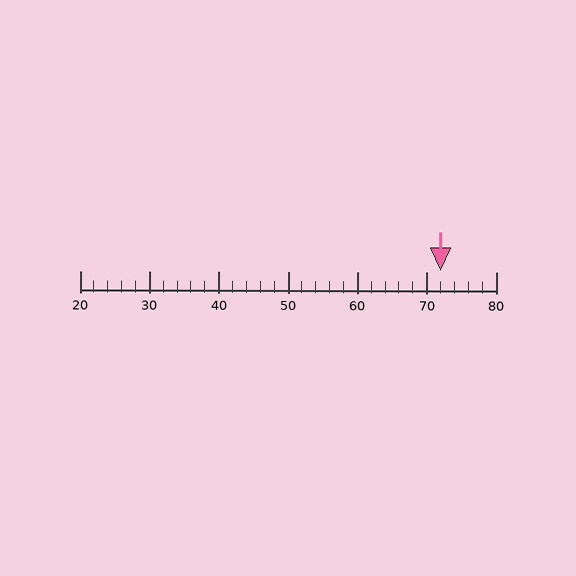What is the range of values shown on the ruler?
The ruler shows values from 20 to 80.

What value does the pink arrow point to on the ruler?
The pink arrow points to approximately 72.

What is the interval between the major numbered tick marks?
The major tick marks are spaced 10 units apart.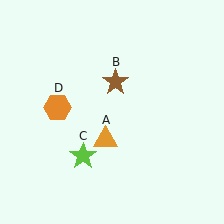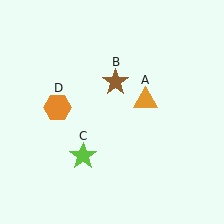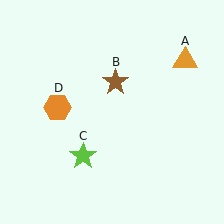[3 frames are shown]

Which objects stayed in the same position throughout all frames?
Brown star (object B) and lime star (object C) and orange hexagon (object D) remained stationary.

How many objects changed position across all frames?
1 object changed position: orange triangle (object A).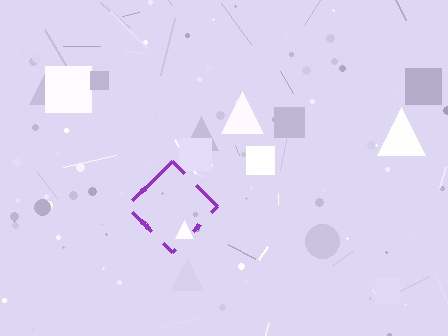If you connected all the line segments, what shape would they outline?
They would outline a diamond.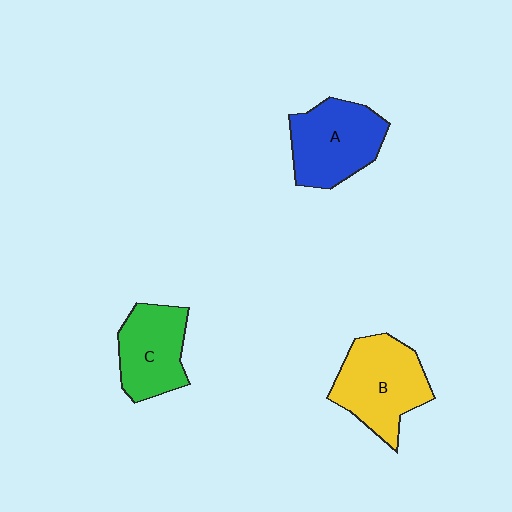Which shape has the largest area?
Shape B (yellow).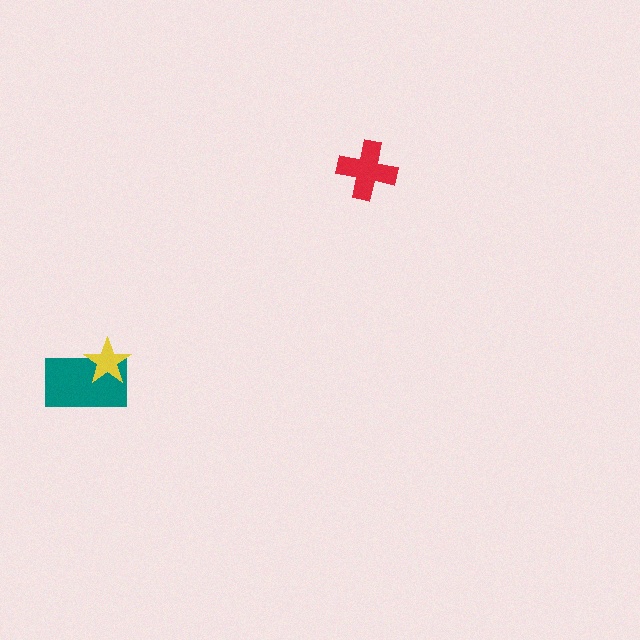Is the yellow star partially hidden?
No, no other shape covers it.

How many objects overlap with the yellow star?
1 object overlaps with the yellow star.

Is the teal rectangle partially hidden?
Yes, it is partially covered by another shape.